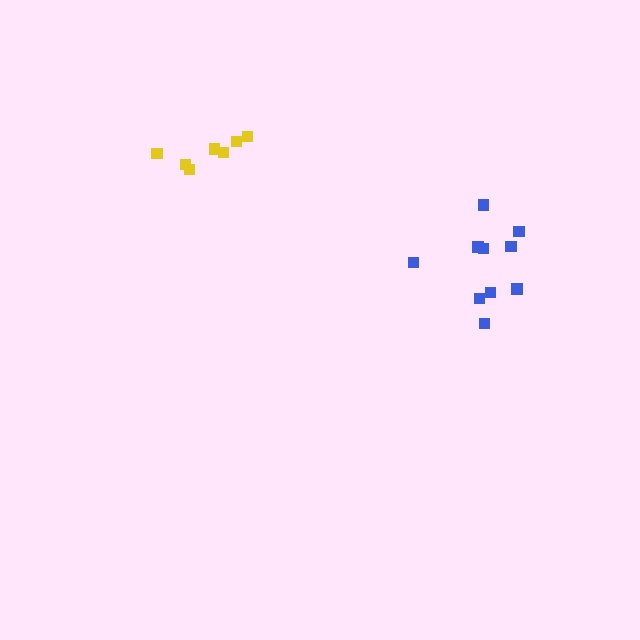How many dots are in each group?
Group 1: 10 dots, Group 2: 7 dots (17 total).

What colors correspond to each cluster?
The clusters are colored: blue, yellow.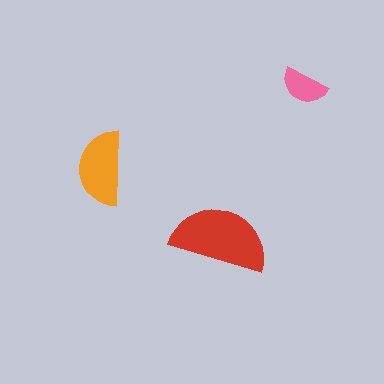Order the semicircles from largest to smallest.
the red one, the orange one, the pink one.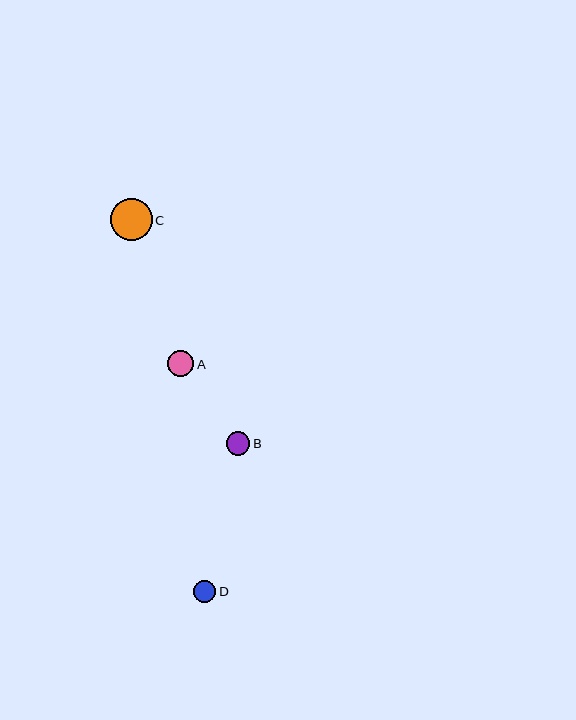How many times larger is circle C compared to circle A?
Circle C is approximately 1.6 times the size of circle A.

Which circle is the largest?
Circle C is the largest with a size of approximately 41 pixels.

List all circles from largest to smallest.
From largest to smallest: C, A, B, D.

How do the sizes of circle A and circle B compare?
Circle A and circle B are approximately the same size.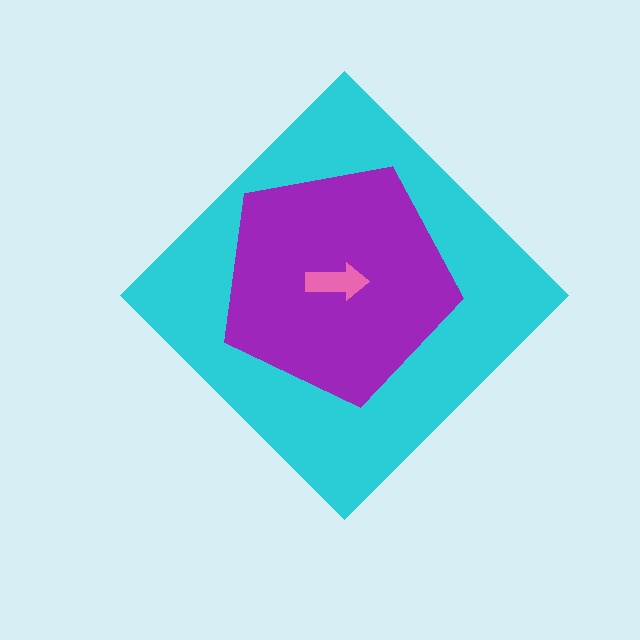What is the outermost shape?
The cyan diamond.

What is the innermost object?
The pink arrow.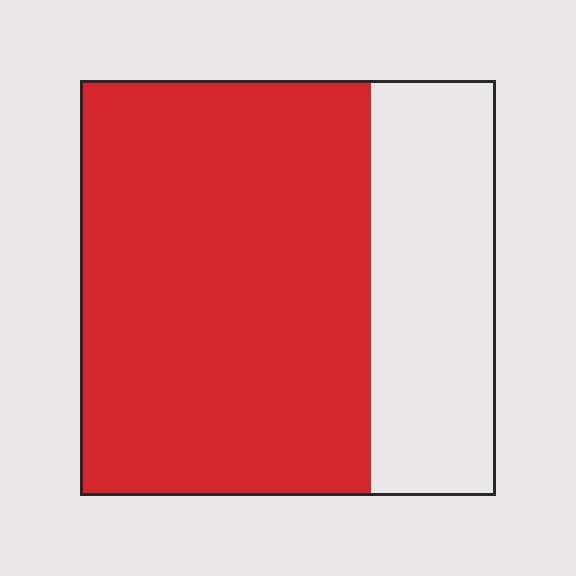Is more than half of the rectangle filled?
Yes.